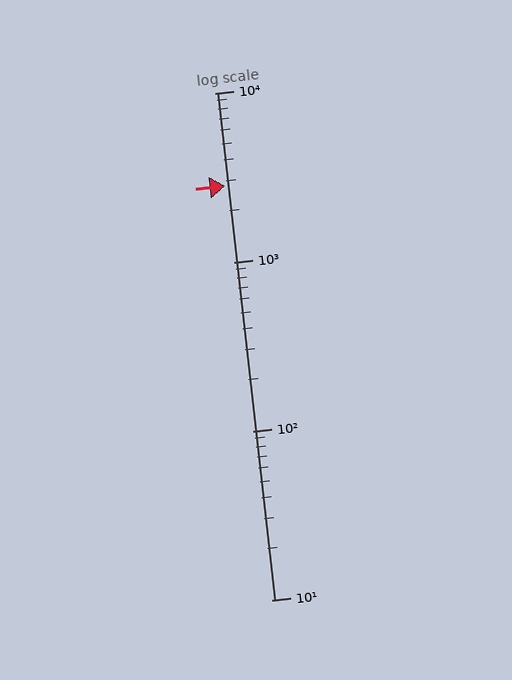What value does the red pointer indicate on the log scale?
The pointer indicates approximately 2800.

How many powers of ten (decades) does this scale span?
The scale spans 3 decades, from 10 to 10000.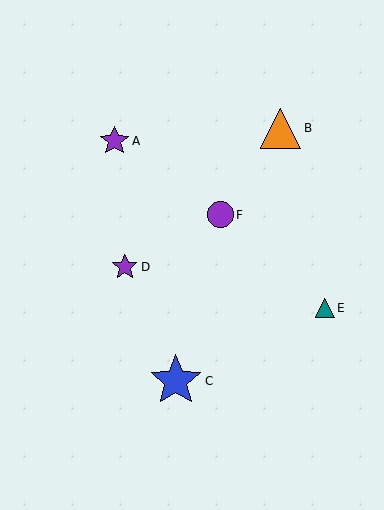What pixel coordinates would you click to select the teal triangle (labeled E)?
Click at (325, 308) to select the teal triangle E.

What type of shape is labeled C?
Shape C is a blue star.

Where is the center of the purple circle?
The center of the purple circle is at (220, 215).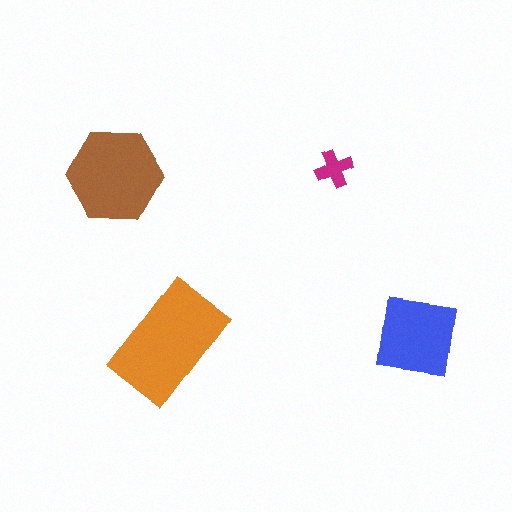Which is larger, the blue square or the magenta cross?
The blue square.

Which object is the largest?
The orange rectangle.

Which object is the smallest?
The magenta cross.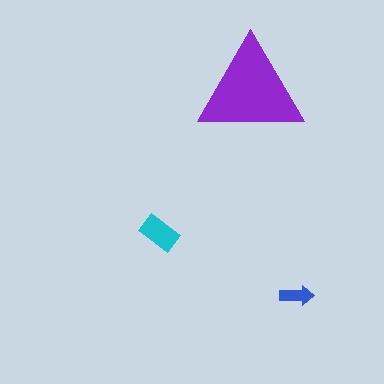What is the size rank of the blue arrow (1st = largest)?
3rd.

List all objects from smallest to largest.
The blue arrow, the cyan rectangle, the purple triangle.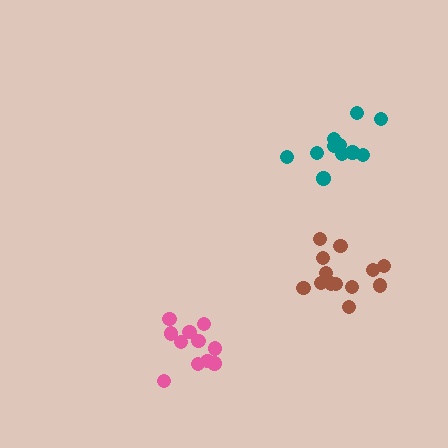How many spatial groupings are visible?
There are 3 spatial groupings.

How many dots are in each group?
Group 1: 13 dots, Group 2: 11 dots, Group 3: 11 dots (35 total).